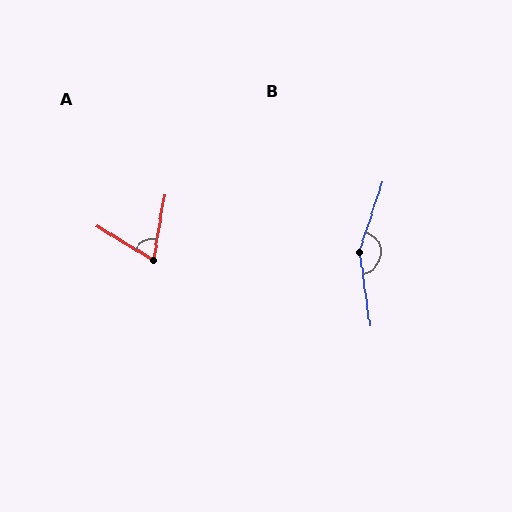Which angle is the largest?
B, at approximately 153 degrees.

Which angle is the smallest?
A, at approximately 68 degrees.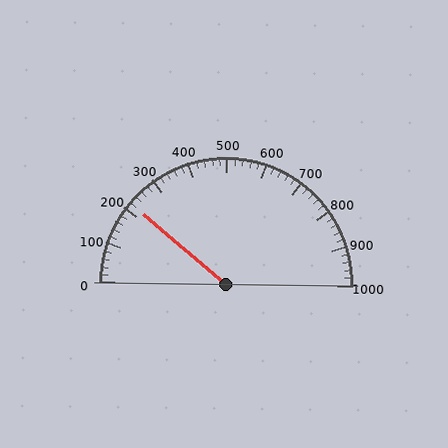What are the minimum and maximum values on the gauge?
The gauge ranges from 0 to 1000.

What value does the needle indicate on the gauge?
The needle indicates approximately 220.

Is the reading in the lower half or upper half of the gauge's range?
The reading is in the lower half of the range (0 to 1000).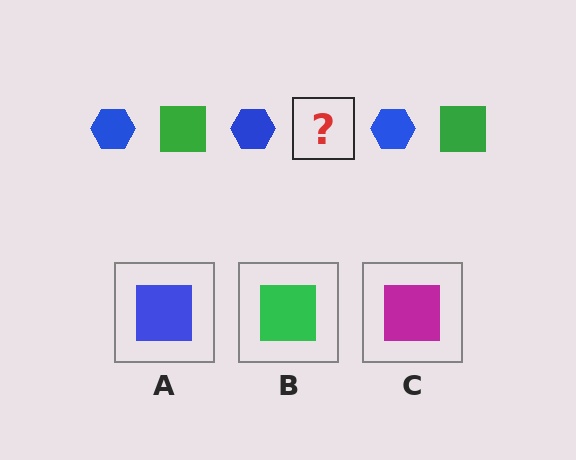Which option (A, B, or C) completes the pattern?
B.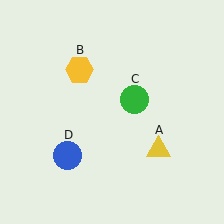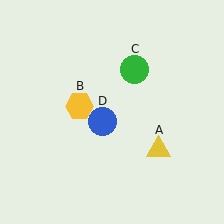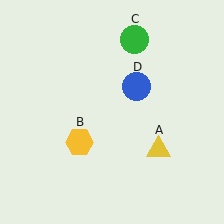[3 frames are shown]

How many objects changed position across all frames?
3 objects changed position: yellow hexagon (object B), green circle (object C), blue circle (object D).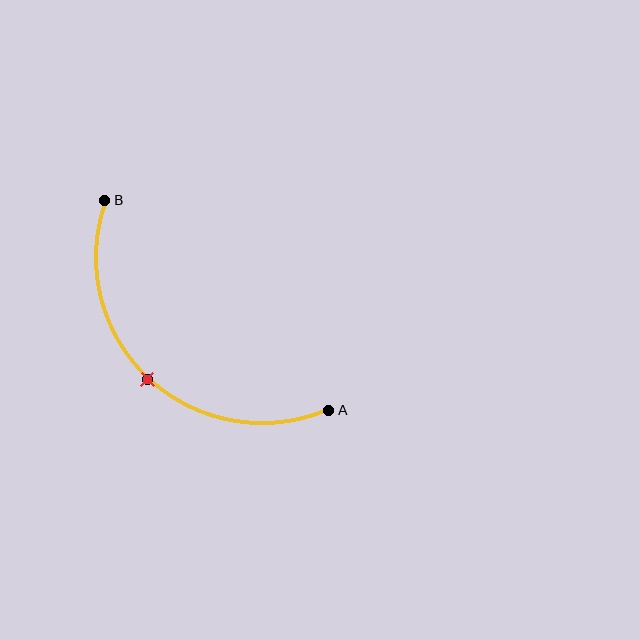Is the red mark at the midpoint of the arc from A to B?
Yes. The red mark lies on the arc at equal arc-length from both A and B — it is the arc midpoint.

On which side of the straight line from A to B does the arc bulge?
The arc bulges below and to the left of the straight line connecting A and B.